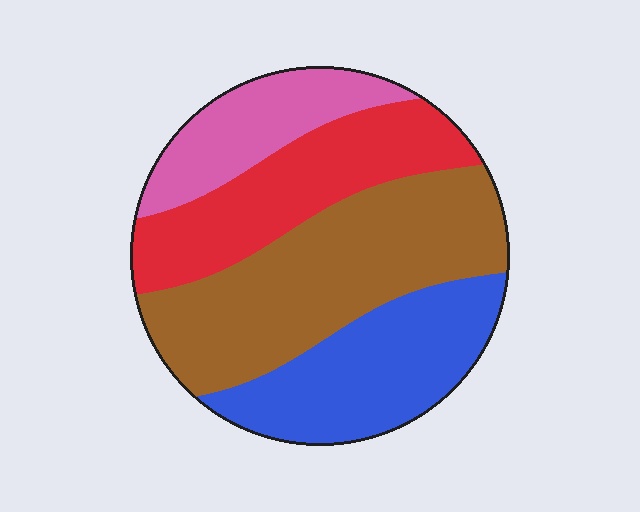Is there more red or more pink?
Red.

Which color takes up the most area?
Brown, at roughly 35%.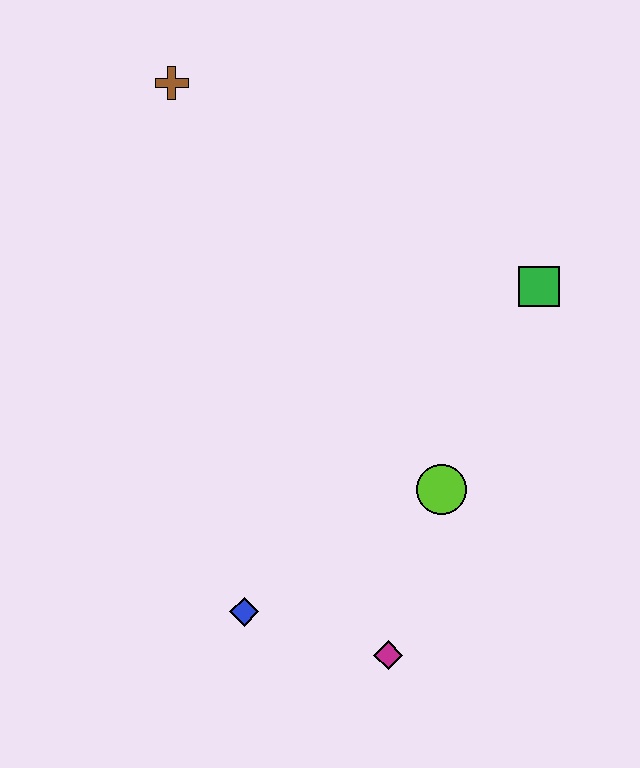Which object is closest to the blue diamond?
The magenta diamond is closest to the blue diamond.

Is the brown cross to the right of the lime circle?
No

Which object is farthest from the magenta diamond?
The brown cross is farthest from the magenta diamond.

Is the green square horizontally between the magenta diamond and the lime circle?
No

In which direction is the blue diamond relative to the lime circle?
The blue diamond is to the left of the lime circle.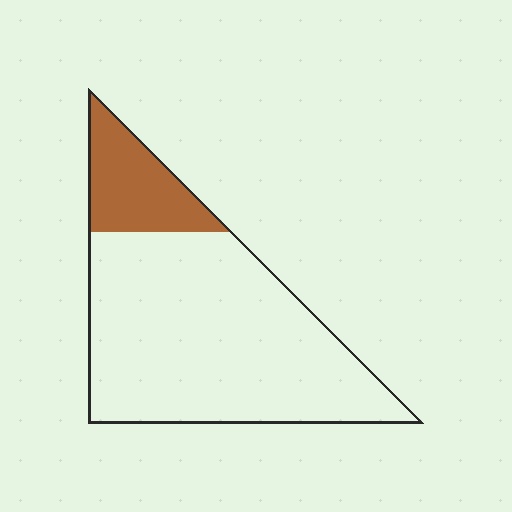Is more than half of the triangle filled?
No.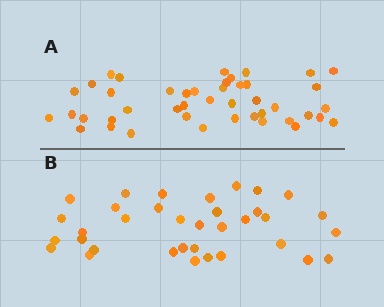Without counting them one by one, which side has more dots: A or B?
Region A (the top region) has more dots.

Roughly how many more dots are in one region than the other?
Region A has roughly 8 or so more dots than region B.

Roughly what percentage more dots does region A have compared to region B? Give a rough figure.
About 25% more.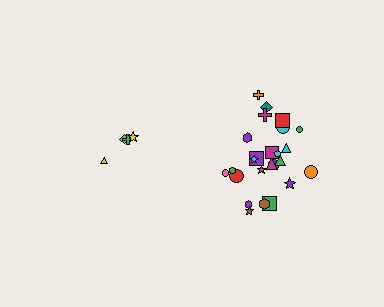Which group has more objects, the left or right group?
The right group.